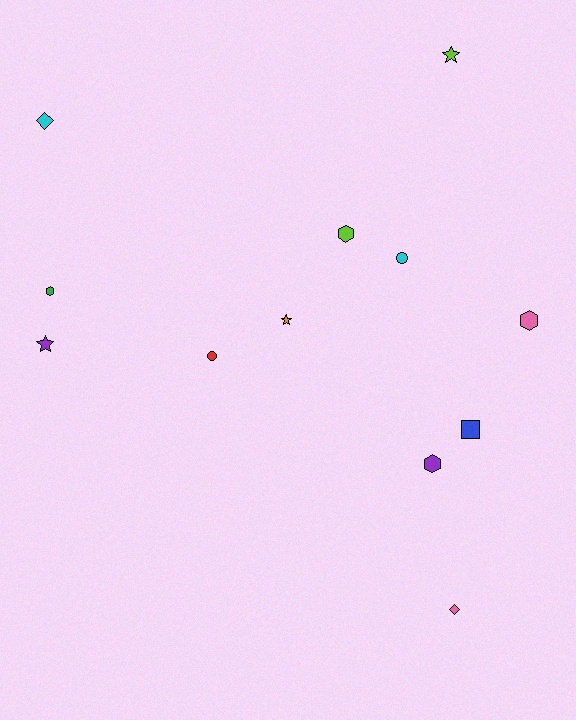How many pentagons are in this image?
There are no pentagons.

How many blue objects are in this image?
There is 1 blue object.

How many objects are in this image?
There are 12 objects.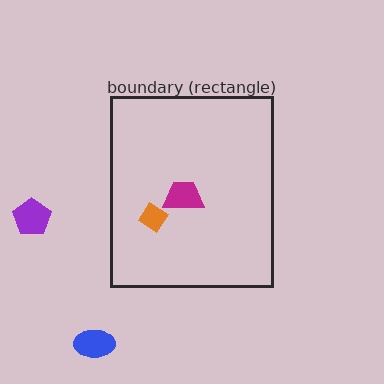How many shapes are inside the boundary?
2 inside, 2 outside.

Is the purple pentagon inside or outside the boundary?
Outside.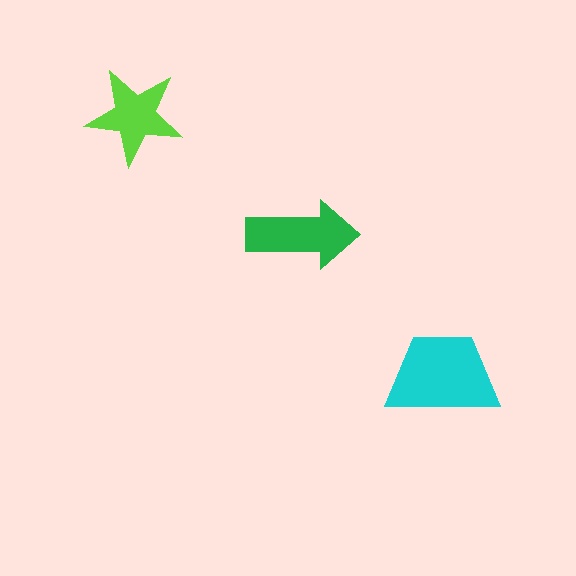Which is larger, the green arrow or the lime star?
The green arrow.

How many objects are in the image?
There are 3 objects in the image.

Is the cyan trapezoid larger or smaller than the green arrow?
Larger.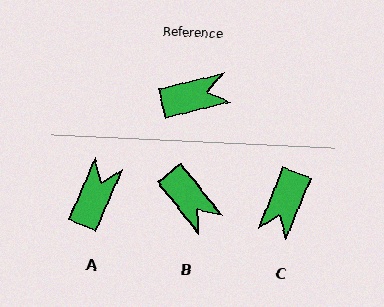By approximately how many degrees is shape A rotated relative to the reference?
Approximately 53 degrees counter-clockwise.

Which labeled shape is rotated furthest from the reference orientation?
C, about 126 degrees away.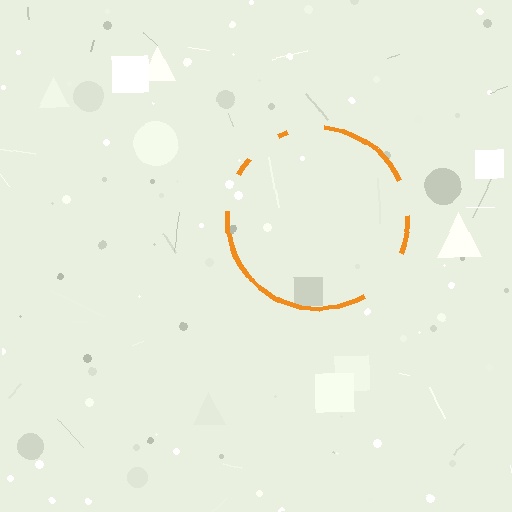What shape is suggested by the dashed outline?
The dashed outline suggests a circle.